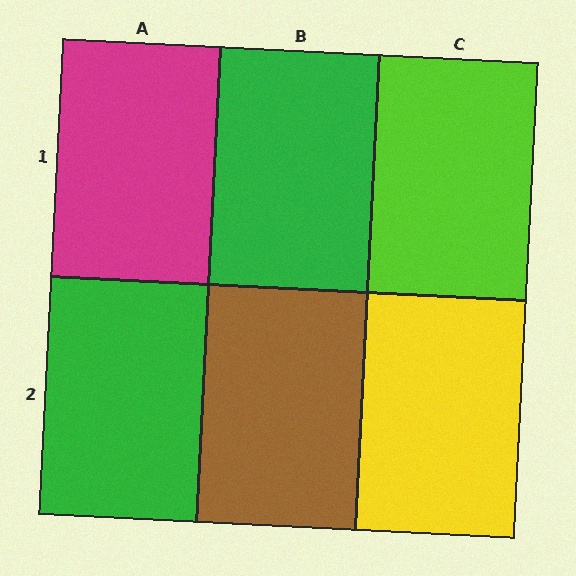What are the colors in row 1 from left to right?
Magenta, green, lime.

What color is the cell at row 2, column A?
Green.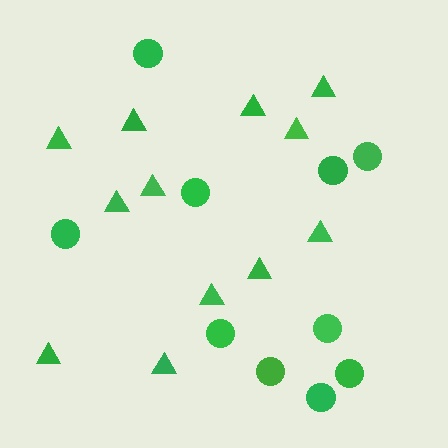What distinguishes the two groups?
There are 2 groups: one group of triangles (12) and one group of circles (10).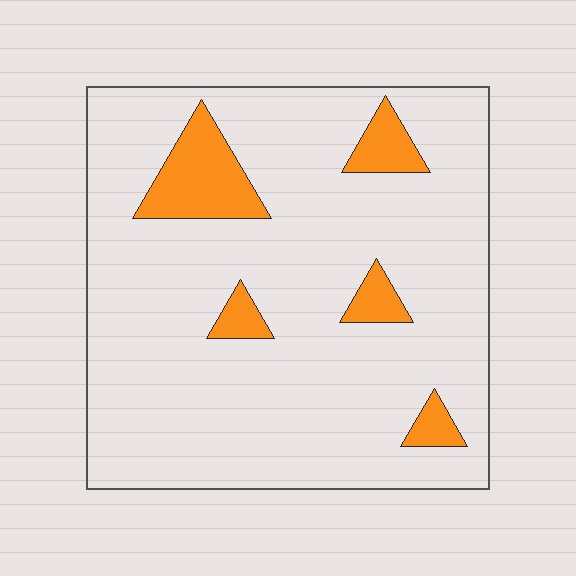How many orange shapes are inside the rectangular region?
5.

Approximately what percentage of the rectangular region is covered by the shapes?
Approximately 10%.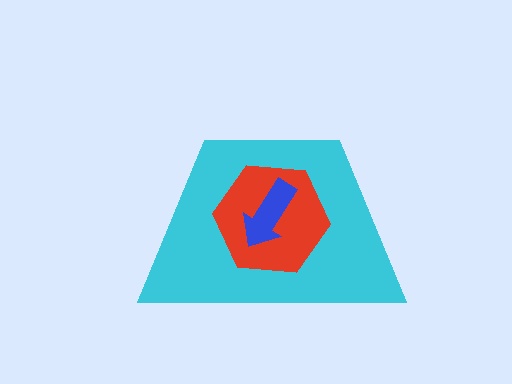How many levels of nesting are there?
3.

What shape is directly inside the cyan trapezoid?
The red hexagon.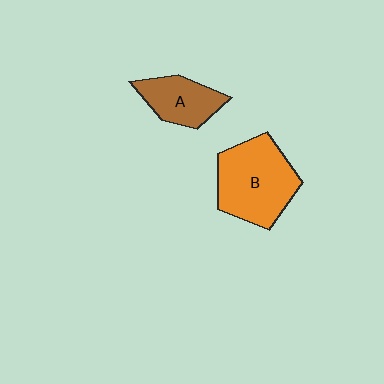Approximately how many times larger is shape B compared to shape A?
Approximately 1.7 times.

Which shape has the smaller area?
Shape A (brown).